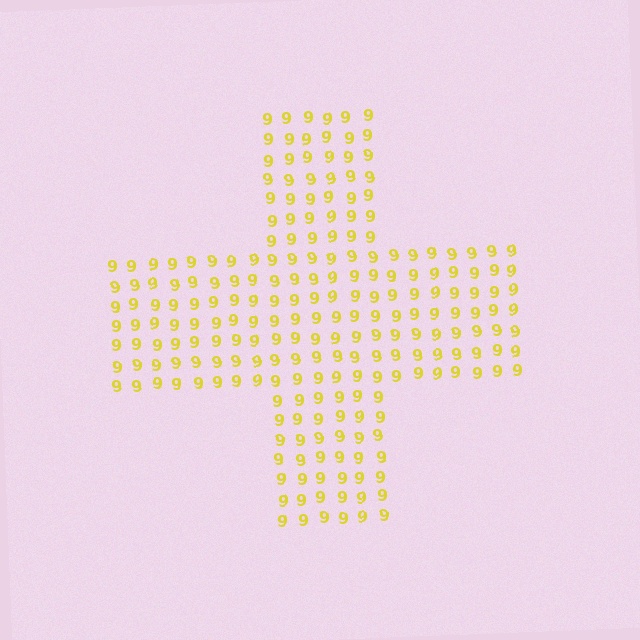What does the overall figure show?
The overall figure shows a cross.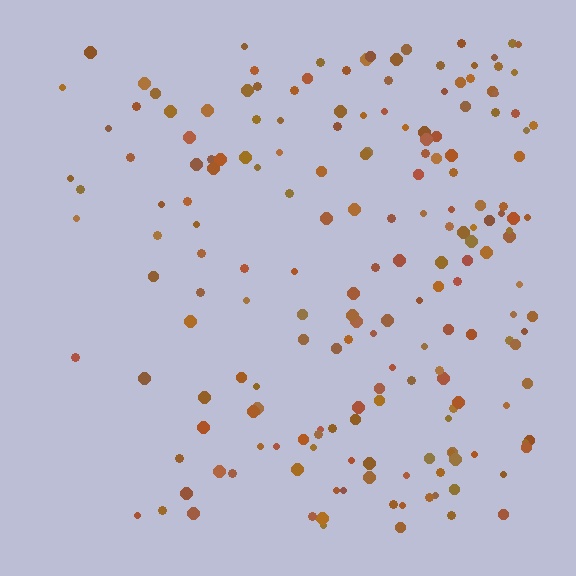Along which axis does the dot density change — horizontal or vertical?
Horizontal.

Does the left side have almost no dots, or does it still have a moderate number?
Still a moderate number, just noticeably fewer than the right.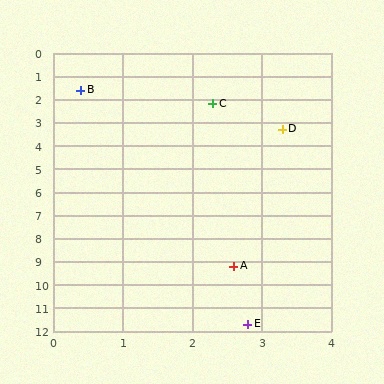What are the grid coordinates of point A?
Point A is at approximately (2.6, 9.2).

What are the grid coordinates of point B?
Point B is at approximately (0.4, 1.6).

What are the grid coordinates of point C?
Point C is at approximately (2.3, 2.2).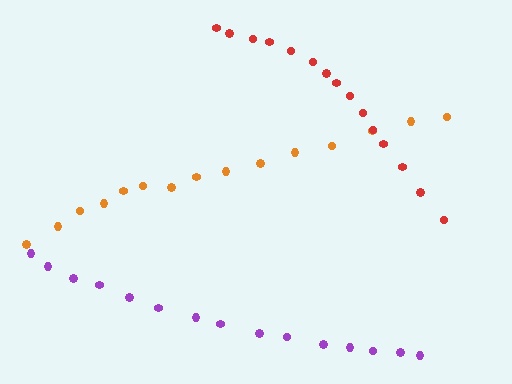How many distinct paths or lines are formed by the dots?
There are 3 distinct paths.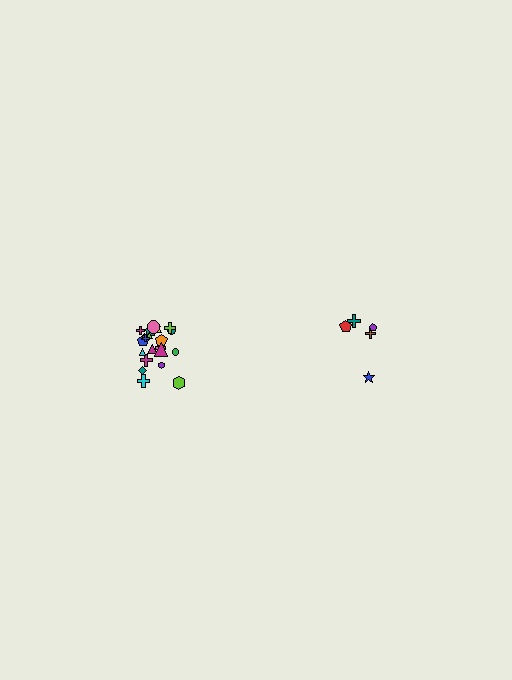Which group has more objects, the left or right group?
The left group.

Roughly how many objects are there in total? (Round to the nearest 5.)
Roughly 25 objects in total.